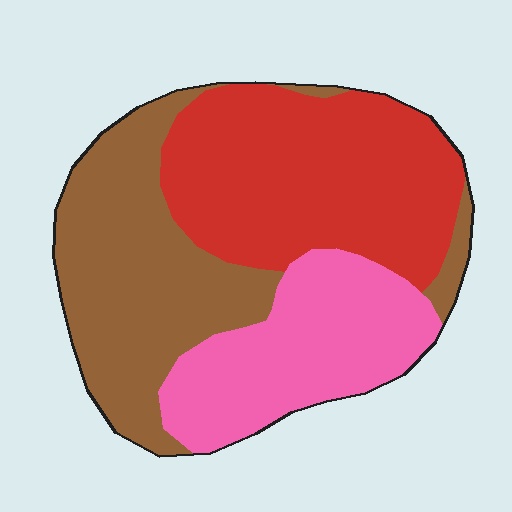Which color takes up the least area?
Pink, at roughly 25%.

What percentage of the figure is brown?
Brown covers roughly 35% of the figure.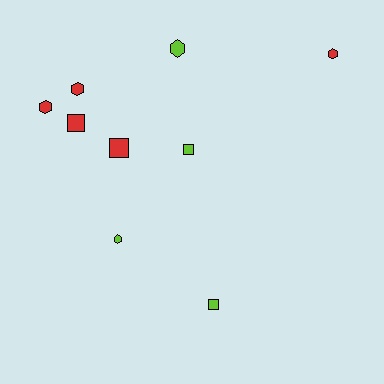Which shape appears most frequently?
Hexagon, with 5 objects.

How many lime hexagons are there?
There are 2 lime hexagons.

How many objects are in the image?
There are 9 objects.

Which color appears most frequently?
Red, with 5 objects.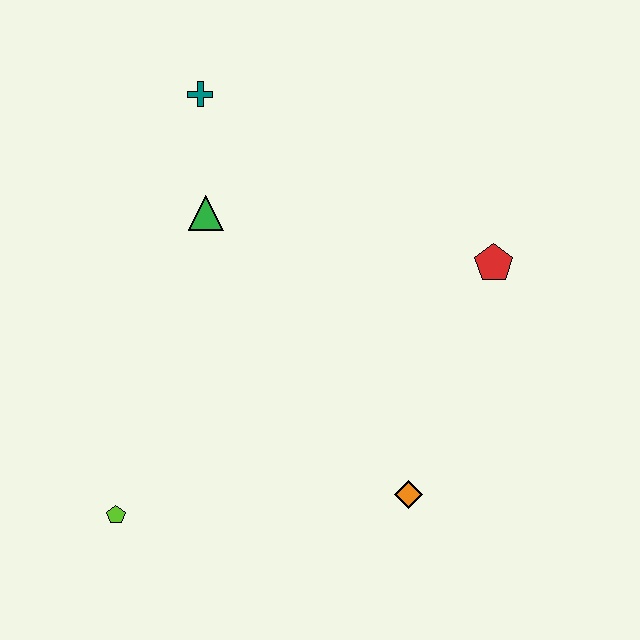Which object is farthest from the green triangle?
The orange diamond is farthest from the green triangle.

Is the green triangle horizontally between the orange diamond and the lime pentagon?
Yes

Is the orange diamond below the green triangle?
Yes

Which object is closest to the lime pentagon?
The orange diamond is closest to the lime pentagon.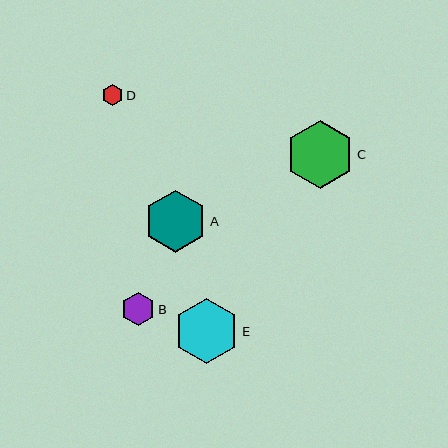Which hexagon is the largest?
Hexagon C is the largest with a size of approximately 68 pixels.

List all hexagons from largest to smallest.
From largest to smallest: C, E, A, B, D.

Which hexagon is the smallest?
Hexagon D is the smallest with a size of approximately 21 pixels.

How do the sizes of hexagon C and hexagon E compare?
Hexagon C and hexagon E are approximately the same size.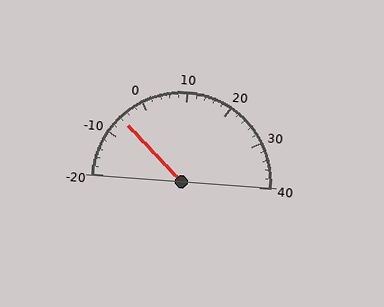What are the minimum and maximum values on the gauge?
The gauge ranges from -20 to 40.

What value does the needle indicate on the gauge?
The needle indicates approximately -6.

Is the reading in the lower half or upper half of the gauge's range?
The reading is in the lower half of the range (-20 to 40).